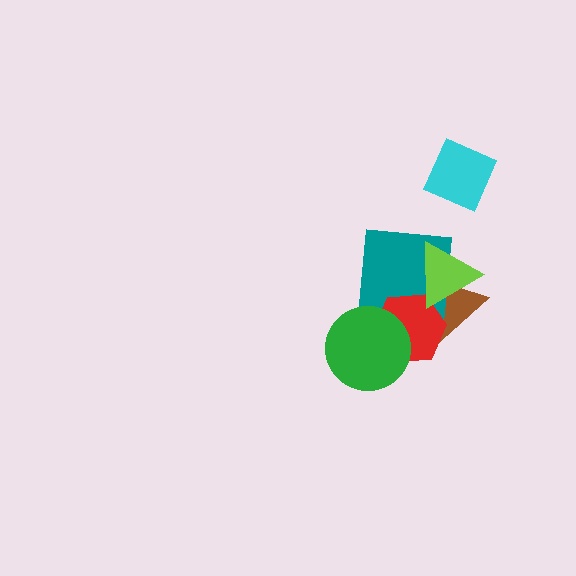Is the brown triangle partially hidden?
Yes, it is partially covered by another shape.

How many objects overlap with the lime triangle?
3 objects overlap with the lime triangle.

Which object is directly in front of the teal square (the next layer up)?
The red hexagon is directly in front of the teal square.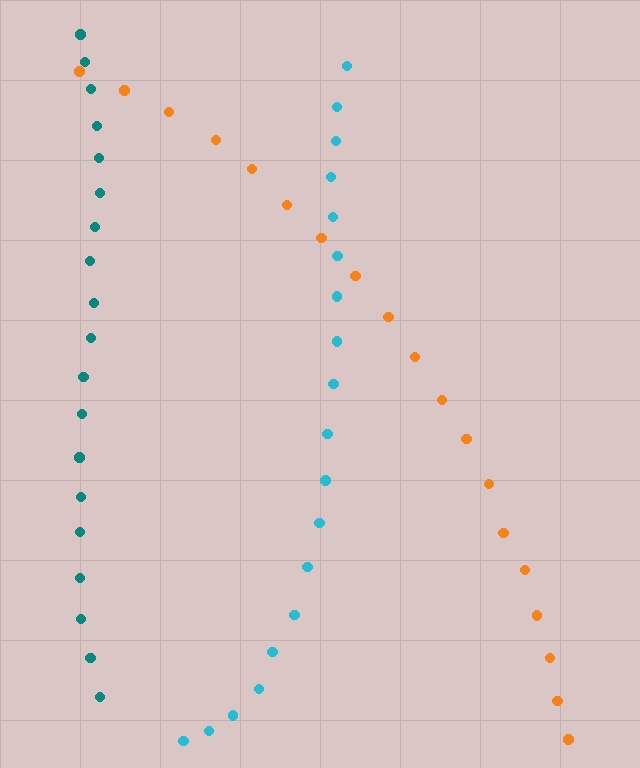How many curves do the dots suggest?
There are 3 distinct paths.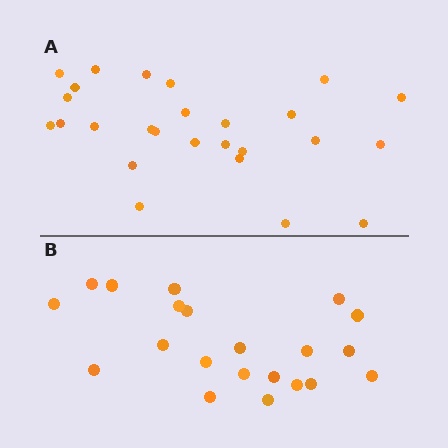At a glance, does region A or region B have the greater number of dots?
Region A (the top region) has more dots.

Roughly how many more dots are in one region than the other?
Region A has about 5 more dots than region B.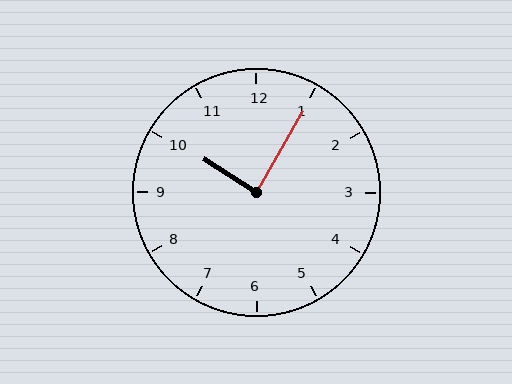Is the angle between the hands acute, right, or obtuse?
It is right.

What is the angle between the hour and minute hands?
Approximately 88 degrees.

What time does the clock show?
10:05.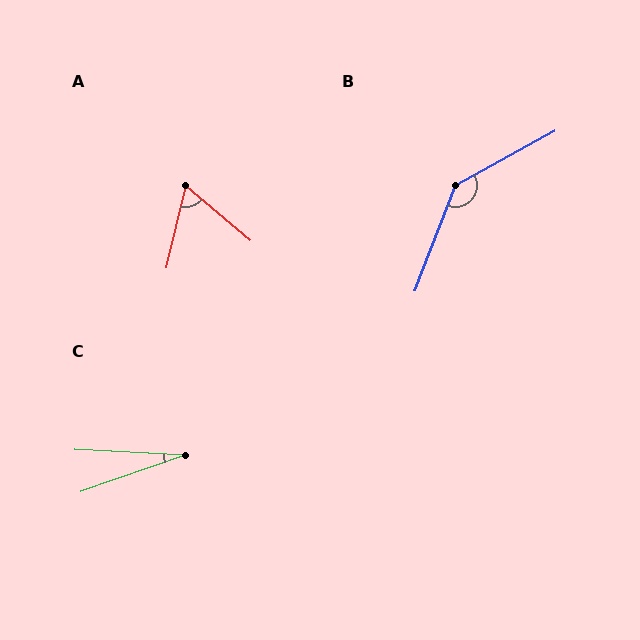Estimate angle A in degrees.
Approximately 63 degrees.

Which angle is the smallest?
C, at approximately 22 degrees.